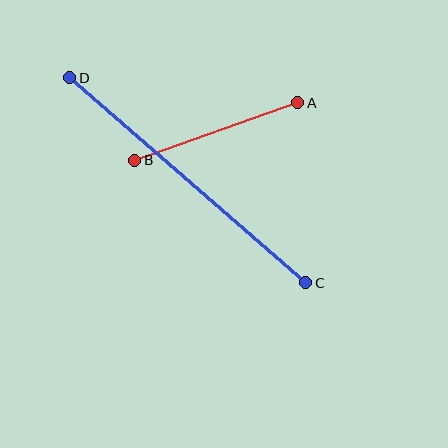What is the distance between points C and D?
The distance is approximately 312 pixels.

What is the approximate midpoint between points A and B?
The midpoint is at approximately (216, 132) pixels.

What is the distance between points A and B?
The distance is approximately 173 pixels.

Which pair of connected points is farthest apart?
Points C and D are farthest apart.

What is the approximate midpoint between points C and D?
The midpoint is at approximately (188, 180) pixels.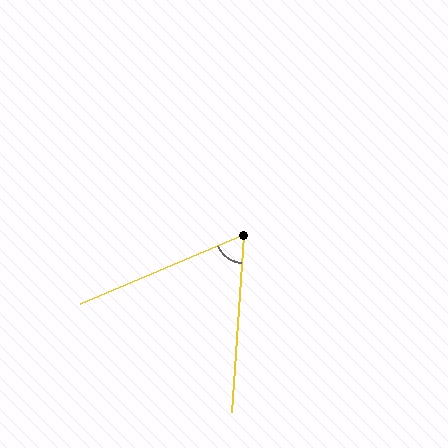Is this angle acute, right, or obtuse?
It is acute.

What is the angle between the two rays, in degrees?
Approximately 63 degrees.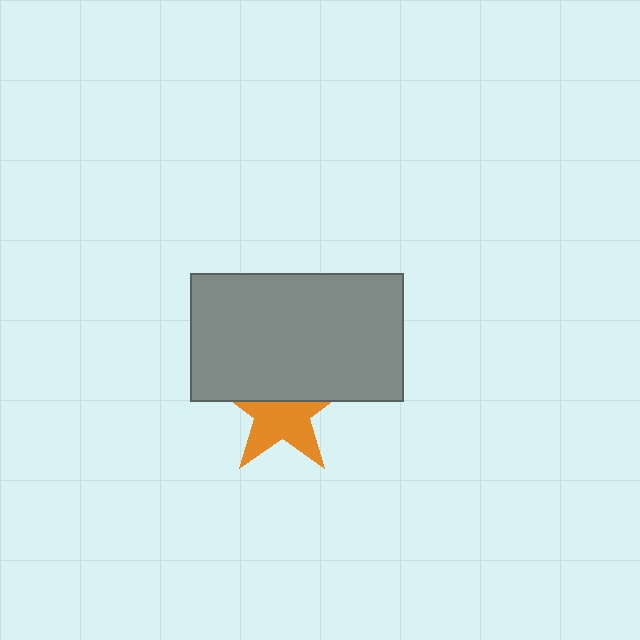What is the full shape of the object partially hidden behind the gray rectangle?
The partially hidden object is an orange star.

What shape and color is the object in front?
The object in front is a gray rectangle.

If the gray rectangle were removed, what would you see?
You would see the complete orange star.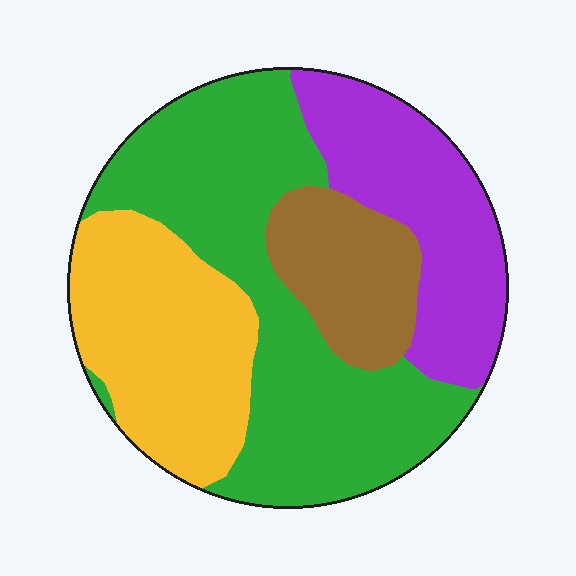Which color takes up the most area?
Green, at roughly 40%.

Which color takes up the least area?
Brown, at roughly 15%.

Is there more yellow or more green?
Green.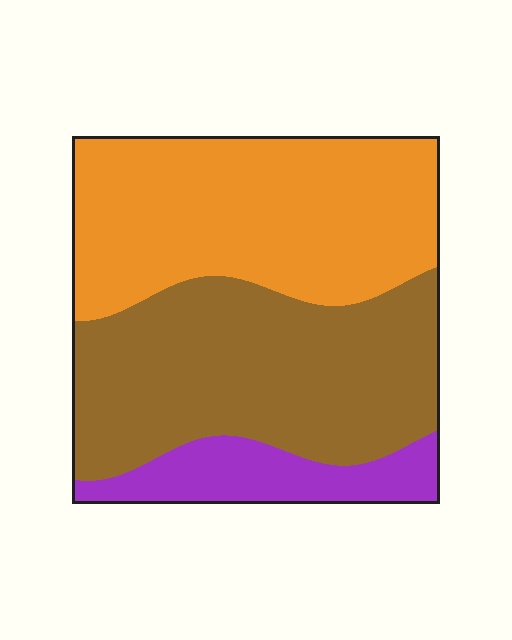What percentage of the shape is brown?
Brown takes up about two fifths (2/5) of the shape.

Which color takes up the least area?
Purple, at roughly 15%.